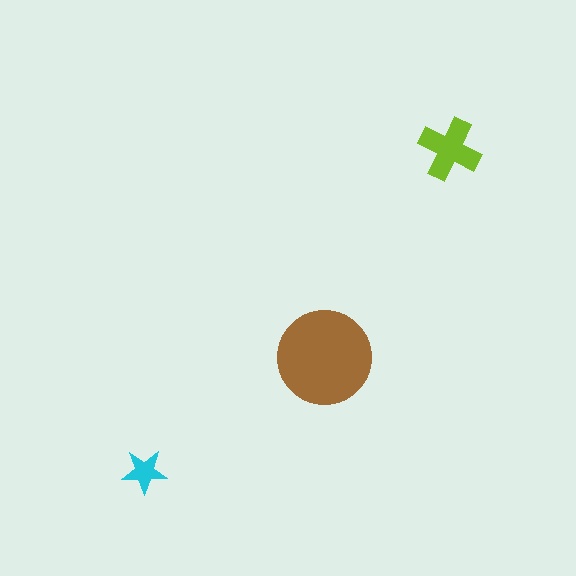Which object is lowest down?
The cyan star is bottommost.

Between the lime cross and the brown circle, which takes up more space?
The brown circle.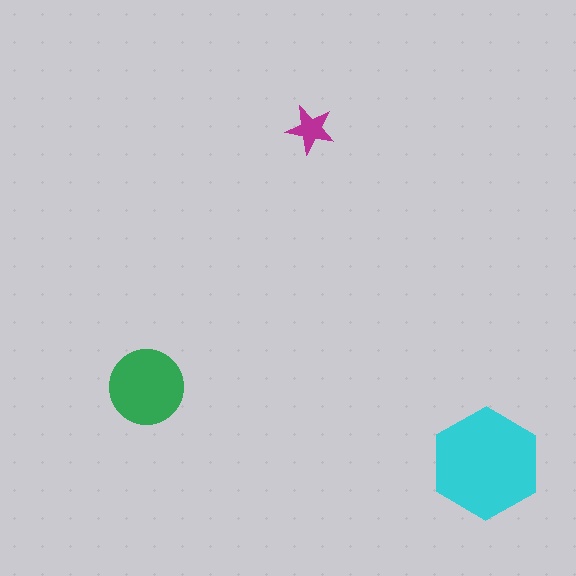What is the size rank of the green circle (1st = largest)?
2nd.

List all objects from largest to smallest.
The cyan hexagon, the green circle, the magenta star.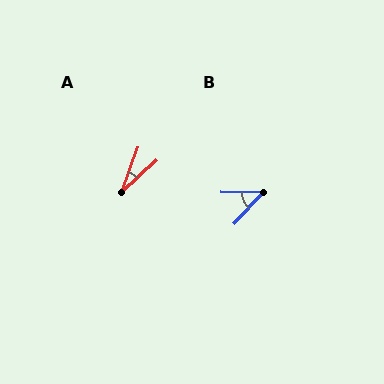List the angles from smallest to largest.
A (27°), B (47°).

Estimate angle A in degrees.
Approximately 27 degrees.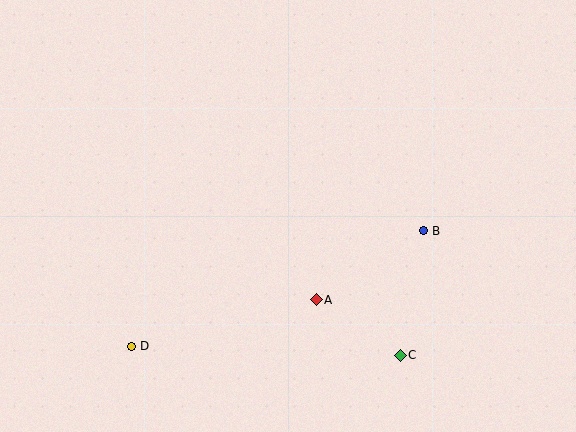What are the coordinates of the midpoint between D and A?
The midpoint between D and A is at (224, 323).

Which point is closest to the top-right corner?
Point B is closest to the top-right corner.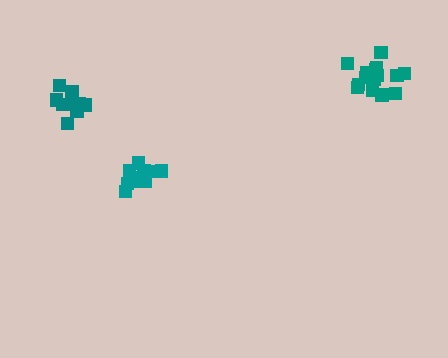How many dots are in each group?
Group 1: 11 dots, Group 2: 11 dots, Group 3: 15 dots (37 total).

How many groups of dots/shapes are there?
There are 3 groups.